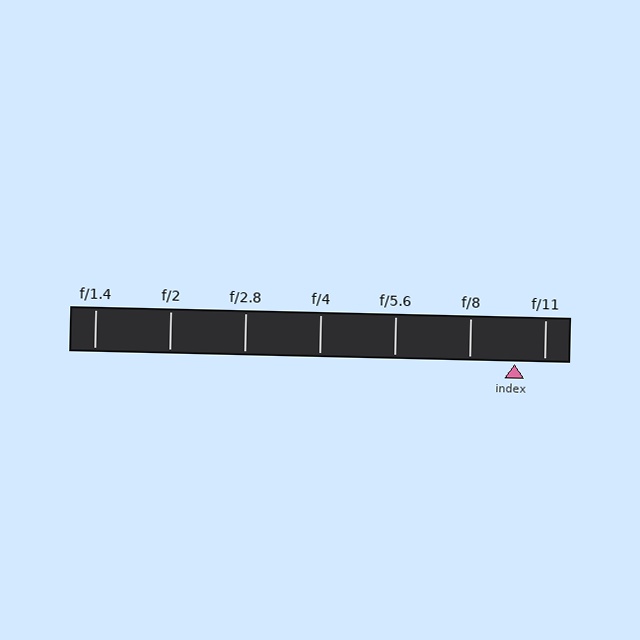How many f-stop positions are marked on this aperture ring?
There are 7 f-stop positions marked.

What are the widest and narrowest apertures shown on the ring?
The widest aperture shown is f/1.4 and the narrowest is f/11.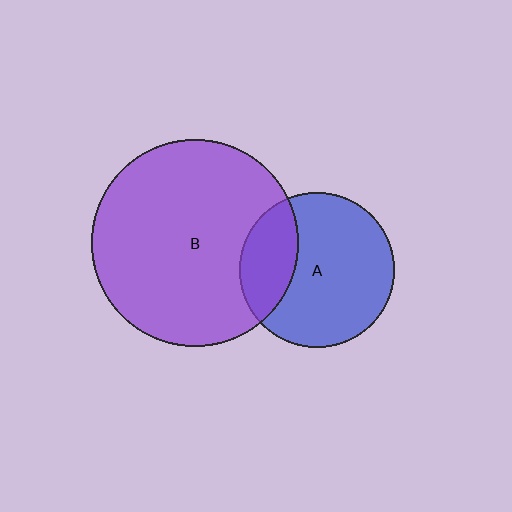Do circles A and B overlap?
Yes.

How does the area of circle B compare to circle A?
Approximately 1.8 times.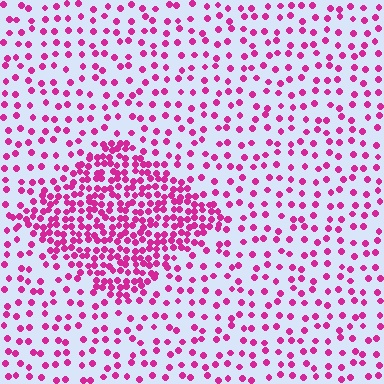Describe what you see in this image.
The image contains small magenta elements arranged at two different densities. A diamond-shaped region is visible where the elements are more densely packed than the surrounding area.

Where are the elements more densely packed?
The elements are more densely packed inside the diamond boundary.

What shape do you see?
I see a diamond.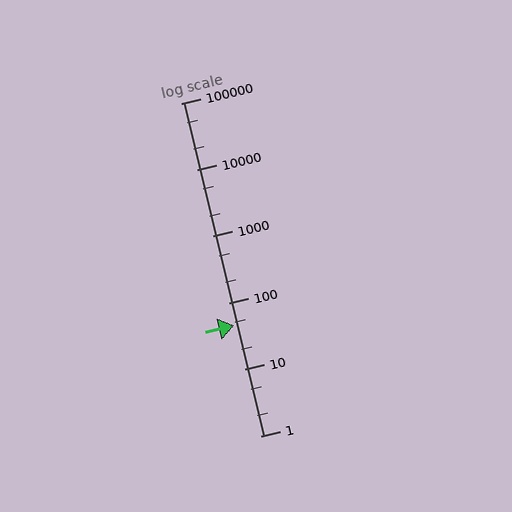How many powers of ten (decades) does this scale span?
The scale spans 5 decades, from 1 to 100000.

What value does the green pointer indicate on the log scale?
The pointer indicates approximately 45.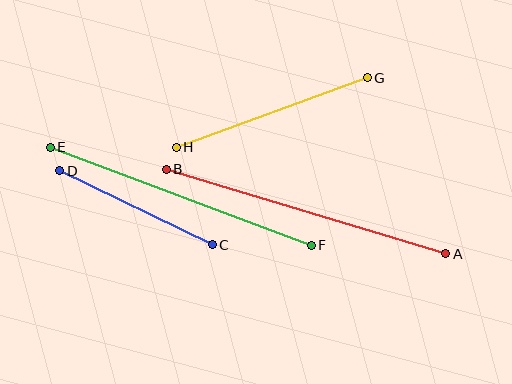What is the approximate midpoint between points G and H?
The midpoint is at approximately (272, 112) pixels.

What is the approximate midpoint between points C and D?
The midpoint is at approximately (136, 208) pixels.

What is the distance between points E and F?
The distance is approximately 279 pixels.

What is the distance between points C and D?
The distance is approximately 170 pixels.